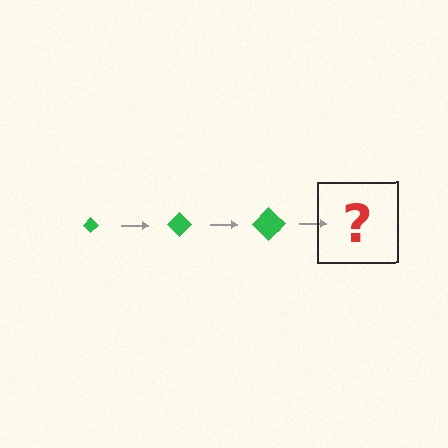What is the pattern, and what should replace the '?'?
The pattern is that the diamond gets progressively larger each step. The '?' should be a green diamond, larger than the previous one.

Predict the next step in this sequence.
The next step is a green diamond, larger than the previous one.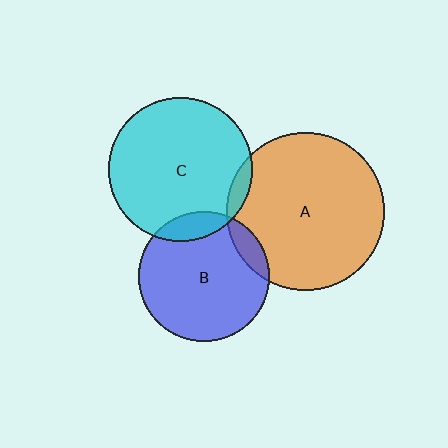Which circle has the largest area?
Circle A (orange).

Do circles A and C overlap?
Yes.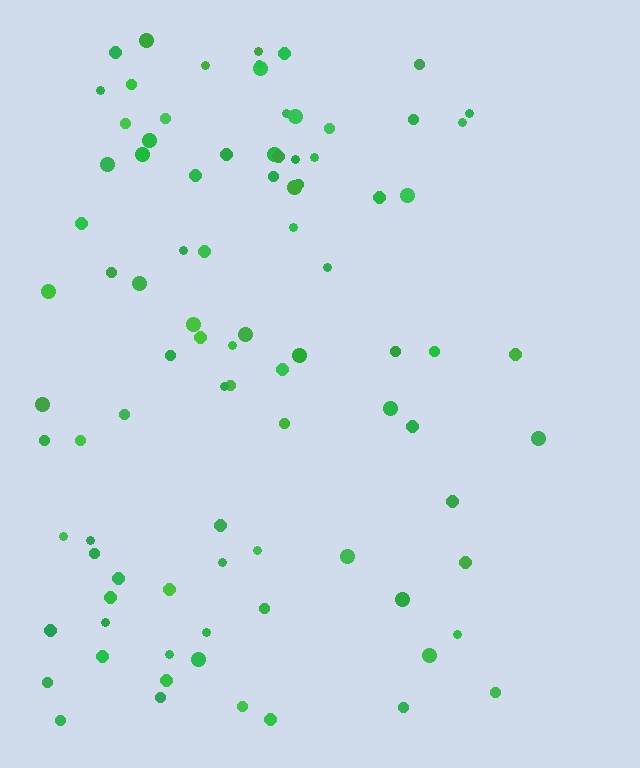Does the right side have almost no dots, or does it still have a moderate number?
Still a moderate number, just noticeably fewer than the left.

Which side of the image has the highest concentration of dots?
The left.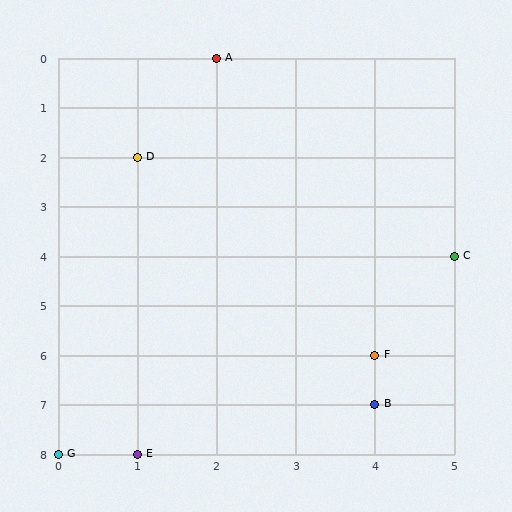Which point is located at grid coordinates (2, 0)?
Point A is at (2, 0).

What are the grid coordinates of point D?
Point D is at grid coordinates (1, 2).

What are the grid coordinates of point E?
Point E is at grid coordinates (1, 8).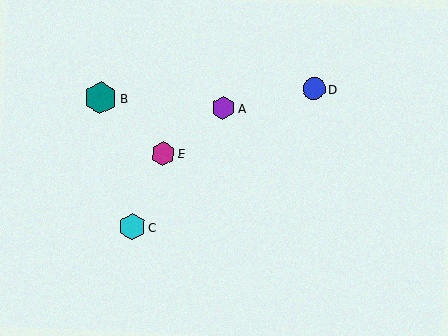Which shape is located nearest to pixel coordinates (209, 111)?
The purple hexagon (labeled A) at (223, 108) is nearest to that location.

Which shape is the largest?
The teal hexagon (labeled B) is the largest.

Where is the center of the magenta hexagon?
The center of the magenta hexagon is at (163, 153).